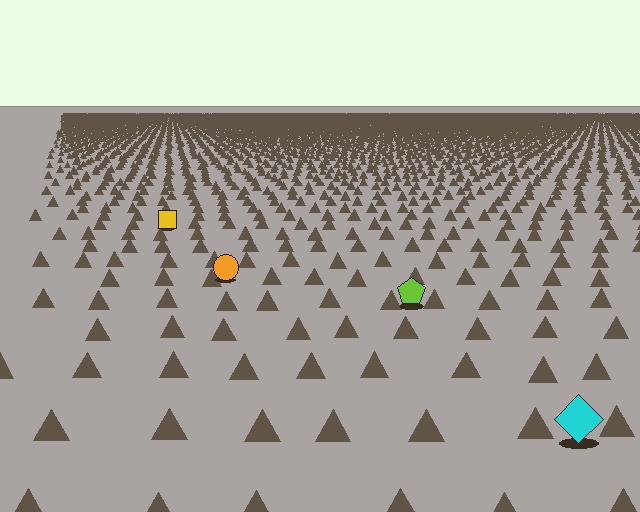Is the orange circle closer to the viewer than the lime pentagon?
No. The lime pentagon is closer — you can tell from the texture gradient: the ground texture is coarser near it.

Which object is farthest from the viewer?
The yellow square is farthest from the viewer. It appears smaller and the ground texture around it is denser.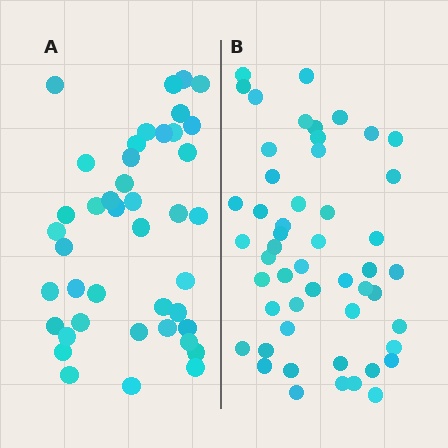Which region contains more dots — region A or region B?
Region B (the right region) has more dots.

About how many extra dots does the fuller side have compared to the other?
Region B has roughly 8 or so more dots than region A.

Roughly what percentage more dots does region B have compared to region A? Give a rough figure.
About 20% more.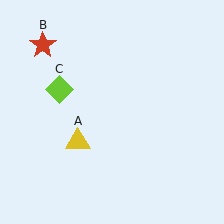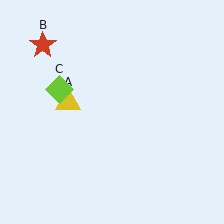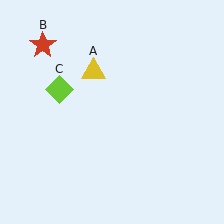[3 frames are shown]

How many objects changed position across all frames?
1 object changed position: yellow triangle (object A).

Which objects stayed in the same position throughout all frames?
Red star (object B) and lime diamond (object C) remained stationary.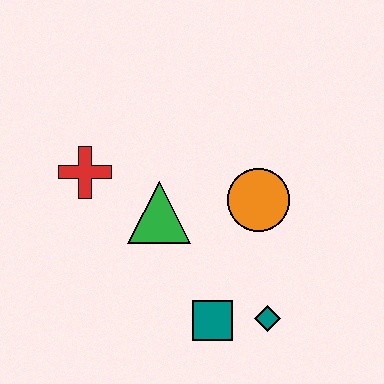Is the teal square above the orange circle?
No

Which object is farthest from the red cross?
The teal diamond is farthest from the red cross.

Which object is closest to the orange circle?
The green triangle is closest to the orange circle.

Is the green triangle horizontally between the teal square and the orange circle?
No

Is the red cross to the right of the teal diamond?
No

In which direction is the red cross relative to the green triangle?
The red cross is to the left of the green triangle.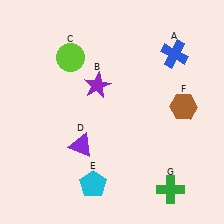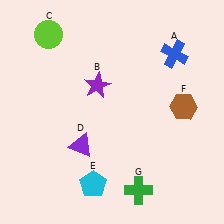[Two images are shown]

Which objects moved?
The objects that moved are: the lime circle (C), the green cross (G).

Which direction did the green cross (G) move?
The green cross (G) moved left.